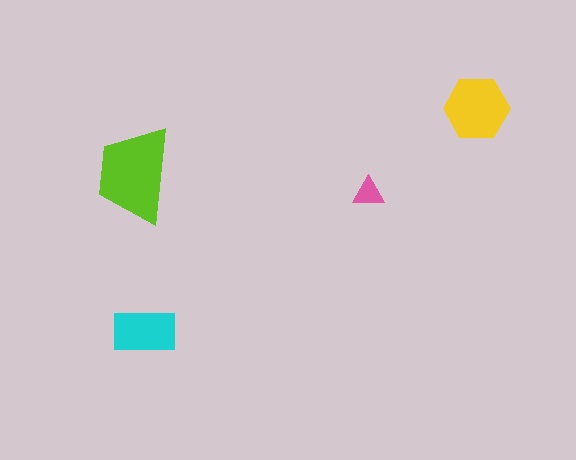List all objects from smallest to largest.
The pink triangle, the cyan rectangle, the yellow hexagon, the lime trapezoid.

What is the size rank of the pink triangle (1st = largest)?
4th.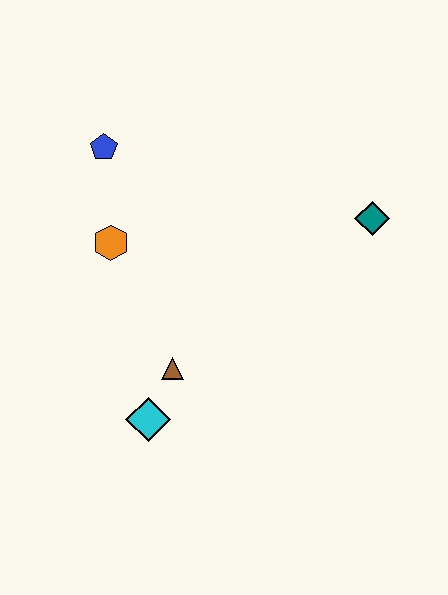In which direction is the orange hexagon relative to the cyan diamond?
The orange hexagon is above the cyan diamond.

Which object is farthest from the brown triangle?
The teal diamond is farthest from the brown triangle.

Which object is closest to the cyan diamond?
The brown triangle is closest to the cyan diamond.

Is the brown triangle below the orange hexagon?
Yes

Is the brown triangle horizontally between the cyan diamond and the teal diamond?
Yes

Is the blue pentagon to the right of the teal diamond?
No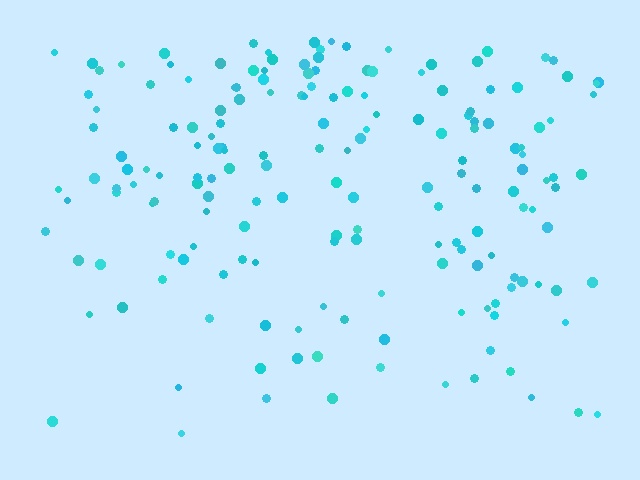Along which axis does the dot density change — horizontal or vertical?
Vertical.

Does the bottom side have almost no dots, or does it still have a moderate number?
Still a moderate number, just noticeably fewer than the top.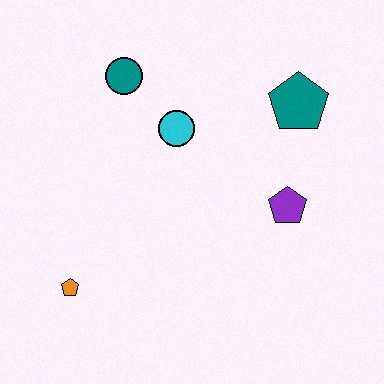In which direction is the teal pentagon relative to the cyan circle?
The teal pentagon is to the right of the cyan circle.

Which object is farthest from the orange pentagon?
The teal pentagon is farthest from the orange pentagon.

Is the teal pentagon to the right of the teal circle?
Yes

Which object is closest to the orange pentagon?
The cyan circle is closest to the orange pentagon.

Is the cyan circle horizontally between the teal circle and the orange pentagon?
No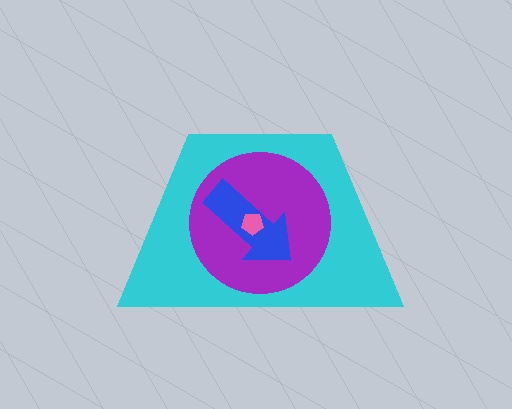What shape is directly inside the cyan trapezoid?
The purple circle.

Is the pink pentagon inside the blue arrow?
Yes.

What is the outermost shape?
The cyan trapezoid.